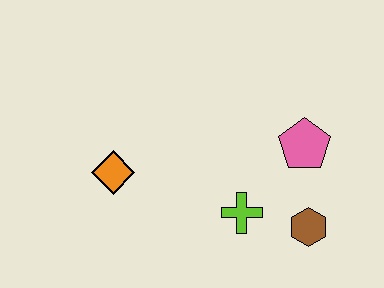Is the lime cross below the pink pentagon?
Yes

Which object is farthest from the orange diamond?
The brown hexagon is farthest from the orange diamond.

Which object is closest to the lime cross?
The brown hexagon is closest to the lime cross.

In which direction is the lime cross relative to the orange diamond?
The lime cross is to the right of the orange diamond.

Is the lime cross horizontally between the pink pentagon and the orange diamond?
Yes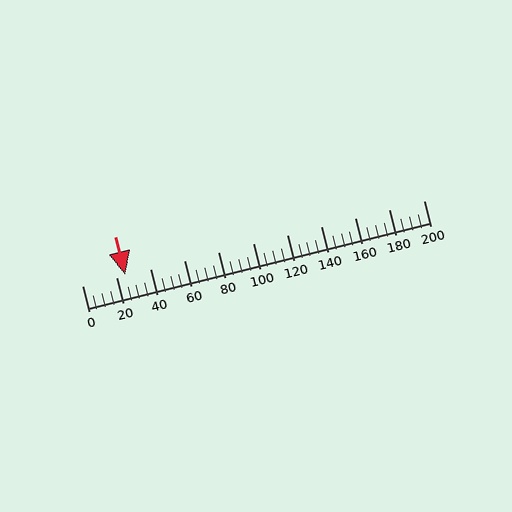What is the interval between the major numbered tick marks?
The major tick marks are spaced 20 units apart.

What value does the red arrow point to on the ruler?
The red arrow points to approximately 25.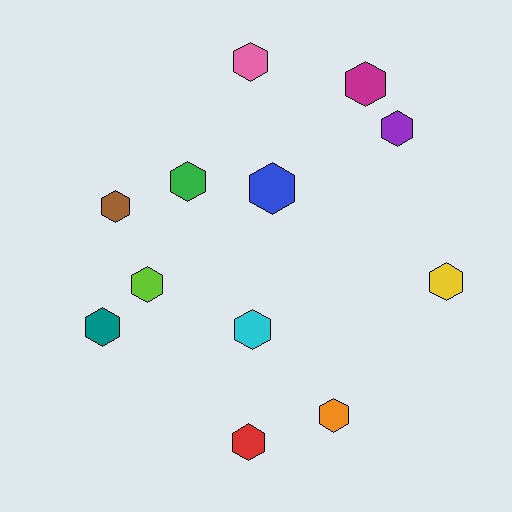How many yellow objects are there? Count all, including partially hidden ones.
There is 1 yellow object.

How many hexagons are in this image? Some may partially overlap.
There are 12 hexagons.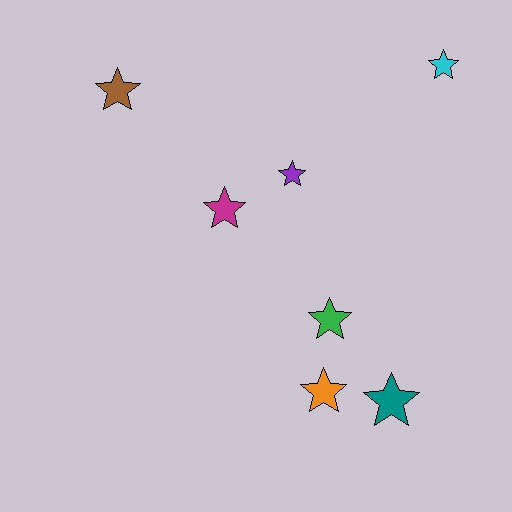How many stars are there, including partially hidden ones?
There are 7 stars.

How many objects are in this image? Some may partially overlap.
There are 7 objects.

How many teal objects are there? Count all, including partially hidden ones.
There is 1 teal object.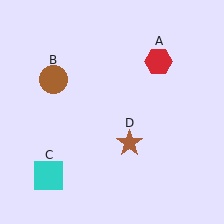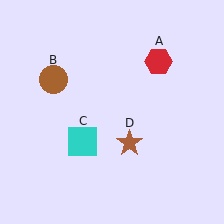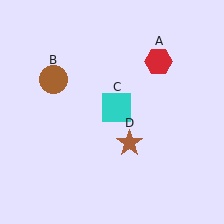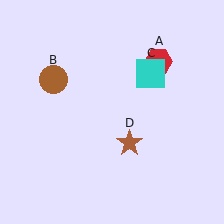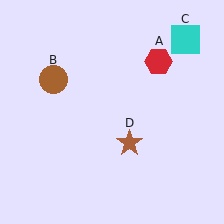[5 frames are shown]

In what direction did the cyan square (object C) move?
The cyan square (object C) moved up and to the right.